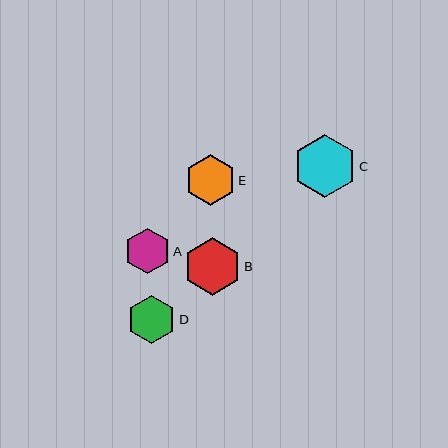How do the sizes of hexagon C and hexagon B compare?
Hexagon C and hexagon B are approximately the same size.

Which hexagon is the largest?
Hexagon C is the largest with a size of approximately 63 pixels.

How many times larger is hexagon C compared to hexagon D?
Hexagon C is approximately 1.3 times the size of hexagon D.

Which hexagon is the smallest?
Hexagon A is the smallest with a size of approximately 45 pixels.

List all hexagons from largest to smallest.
From largest to smallest: C, B, E, D, A.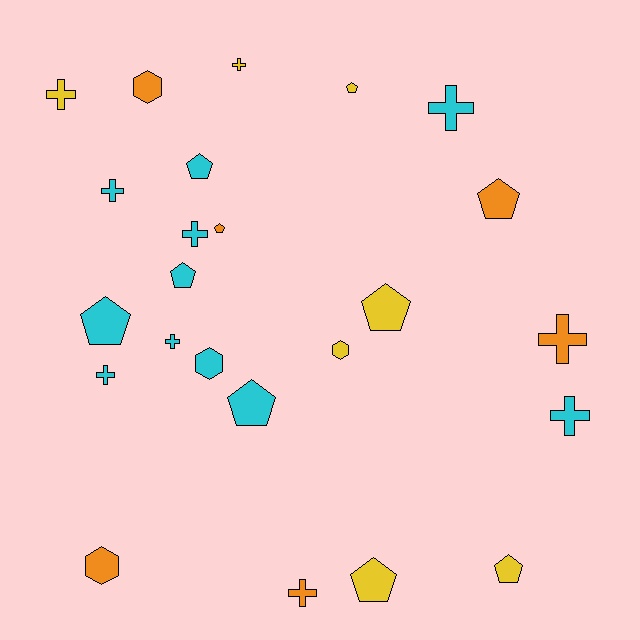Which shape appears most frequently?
Cross, with 10 objects.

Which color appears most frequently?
Cyan, with 11 objects.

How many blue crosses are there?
There are no blue crosses.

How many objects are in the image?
There are 24 objects.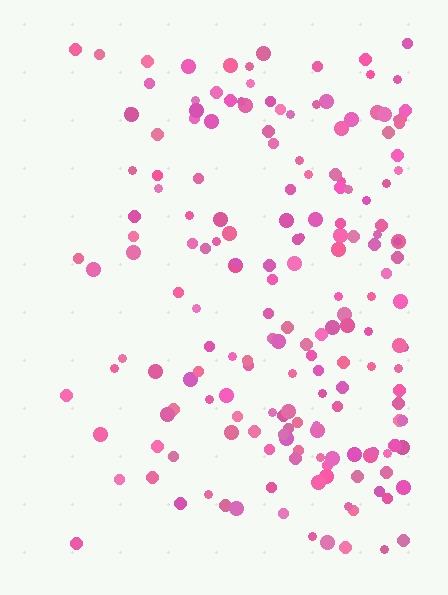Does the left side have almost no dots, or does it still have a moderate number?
Still a moderate number, just noticeably fewer than the right.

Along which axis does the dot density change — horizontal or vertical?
Horizontal.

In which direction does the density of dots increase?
From left to right, with the right side densest.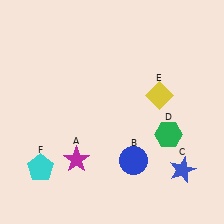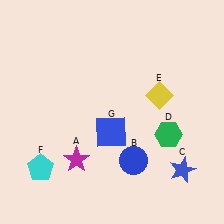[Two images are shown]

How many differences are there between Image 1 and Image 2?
There is 1 difference between the two images.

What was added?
A blue square (G) was added in Image 2.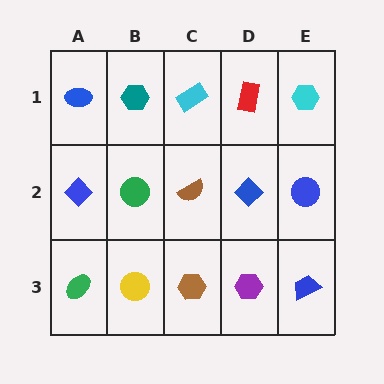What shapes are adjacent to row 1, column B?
A green circle (row 2, column B), a blue ellipse (row 1, column A), a cyan rectangle (row 1, column C).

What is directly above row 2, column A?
A blue ellipse.